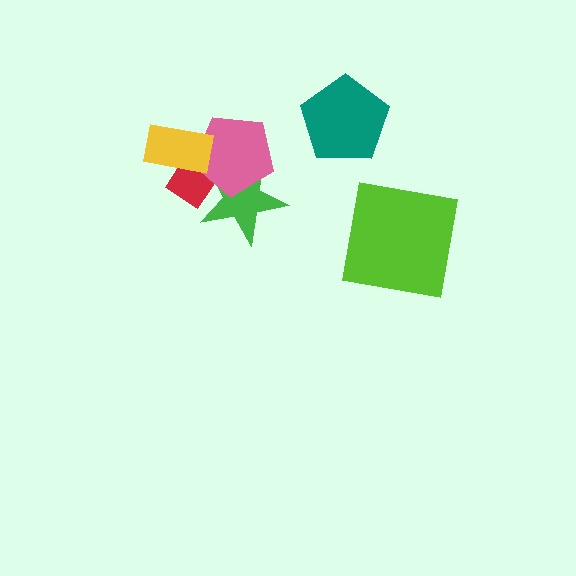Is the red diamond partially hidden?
Yes, it is partially covered by another shape.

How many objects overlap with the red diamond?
3 objects overlap with the red diamond.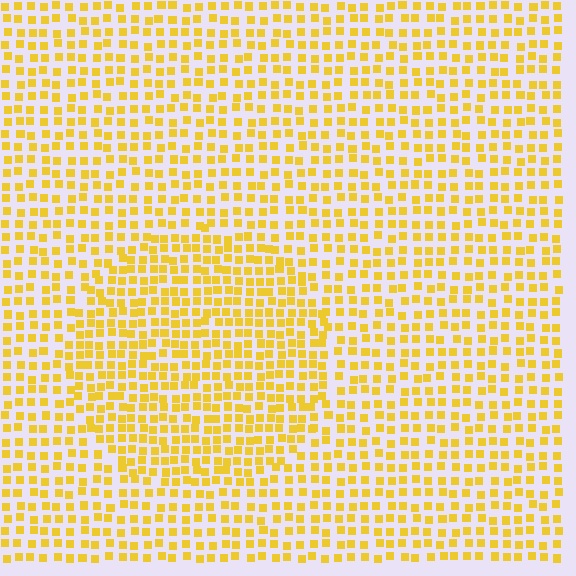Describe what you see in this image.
The image contains small yellow elements arranged at two different densities. A circle-shaped region is visible where the elements are more densely packed than the surrounding area.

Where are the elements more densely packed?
The elements are more densely packed inside the circle boundary.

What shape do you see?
I see a circle.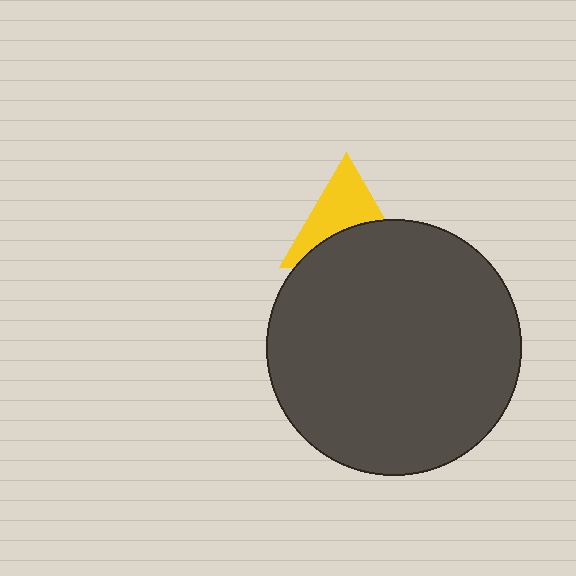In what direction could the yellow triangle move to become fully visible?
The yellow triangle could move up. That would shift it out from behind the dark gray circle entirely.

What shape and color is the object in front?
The object in front is a dark gray circle.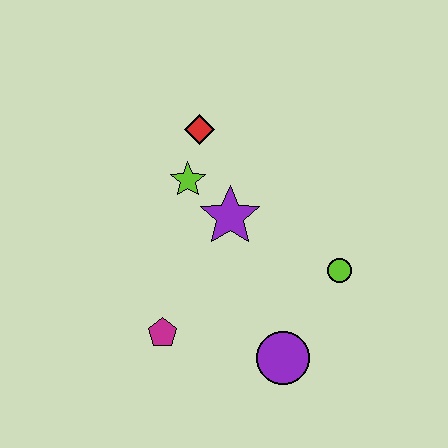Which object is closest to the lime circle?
The purple circle is closest to the lime circle.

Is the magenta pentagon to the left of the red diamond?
Yes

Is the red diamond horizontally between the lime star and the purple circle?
Yes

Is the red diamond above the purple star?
Yes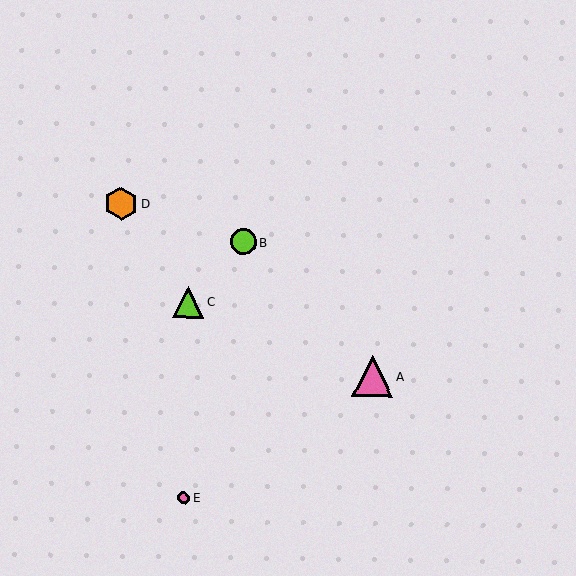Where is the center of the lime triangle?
The center of the lime triangle is at (188, 302).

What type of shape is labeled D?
Shape D is an orange hexagon.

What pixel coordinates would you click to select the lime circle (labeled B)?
Click at (243, 242) to select the lime circle B.